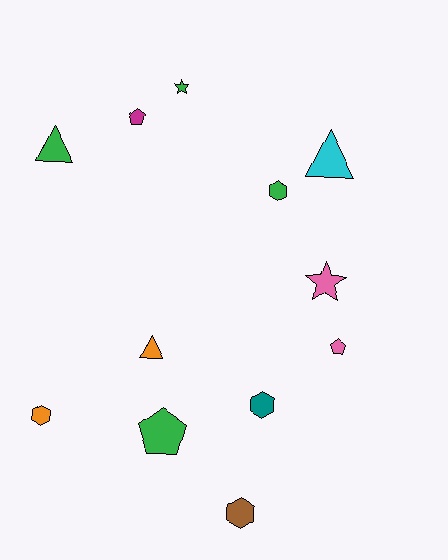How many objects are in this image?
There are 12 objects.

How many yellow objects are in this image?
There are no yellow objects.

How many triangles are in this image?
There are 3 triangles.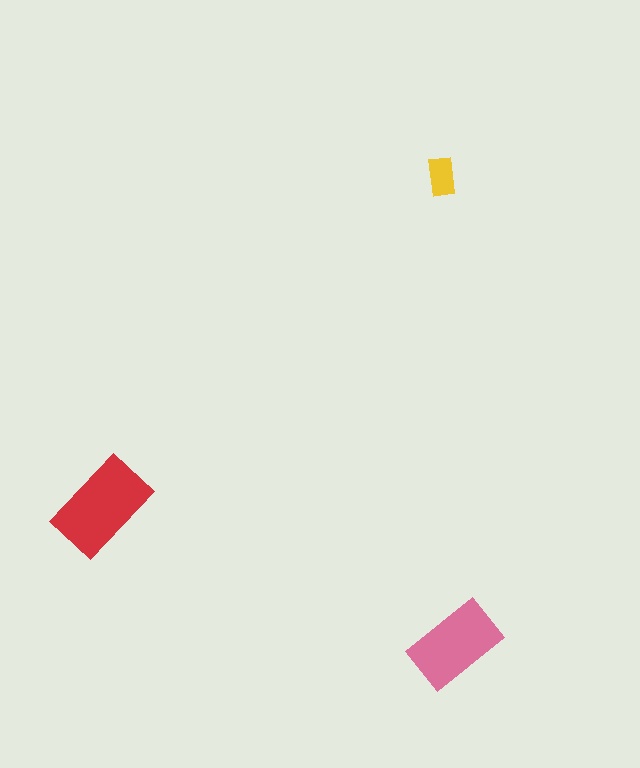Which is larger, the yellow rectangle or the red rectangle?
The red one.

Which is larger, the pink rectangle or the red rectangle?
The red one.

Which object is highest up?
The yellow rectangle is topmost.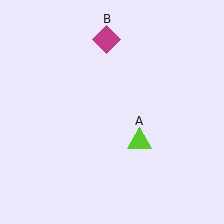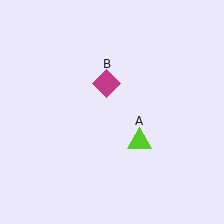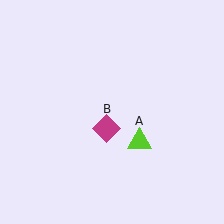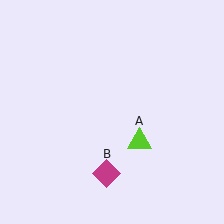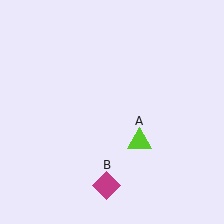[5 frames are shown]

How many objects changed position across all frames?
1 object changed position: magenta diamond (object B).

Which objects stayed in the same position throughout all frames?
Lime triangle (object A) remained stationary.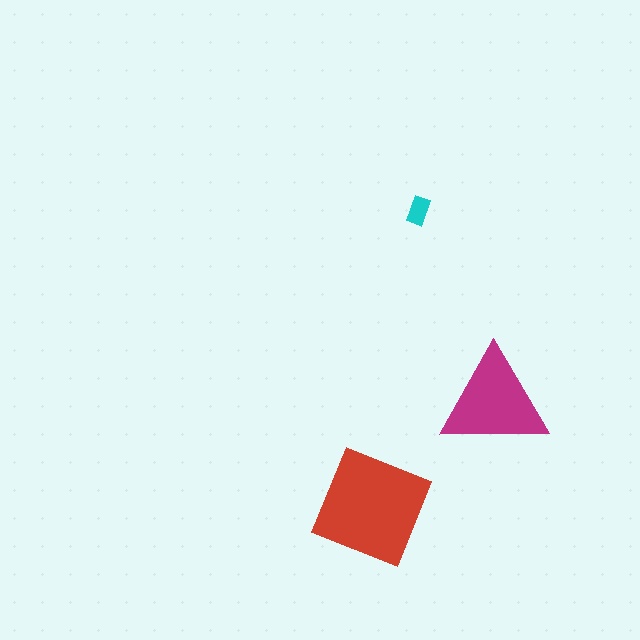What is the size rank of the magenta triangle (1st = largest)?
2nd.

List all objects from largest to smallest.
The red square, the magenta triangle, the cyan rectangle.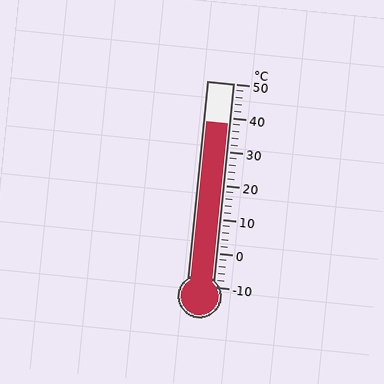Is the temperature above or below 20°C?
The temperature is above 20°C.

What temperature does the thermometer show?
The thermometer shows approximately 38°C.